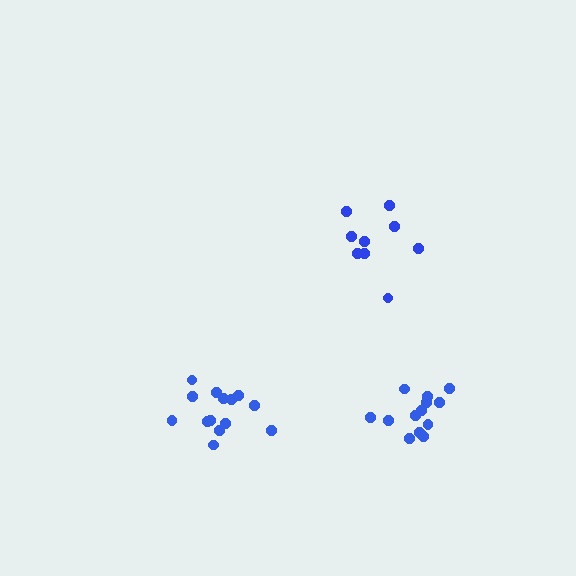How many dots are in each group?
Group 1: 14 dots, Group 2: 13 dots, Group 3: 9 dots (36 total).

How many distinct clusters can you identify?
There are 3 distinct clusters.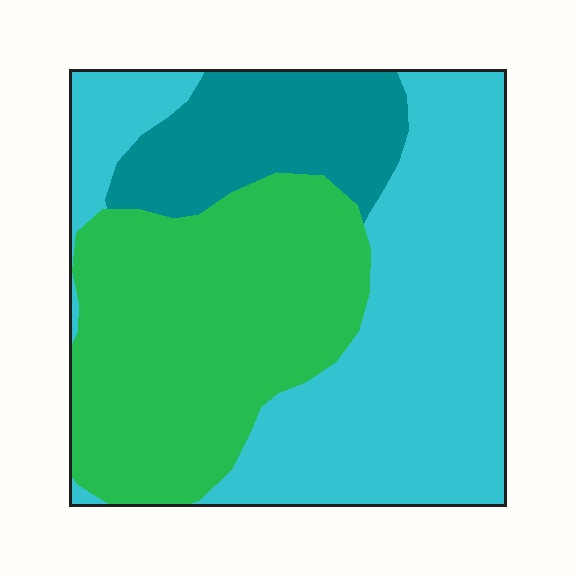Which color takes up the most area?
Cyan, at roughly 45%.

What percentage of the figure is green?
Green takes up about three eighths (3/8) of the figure.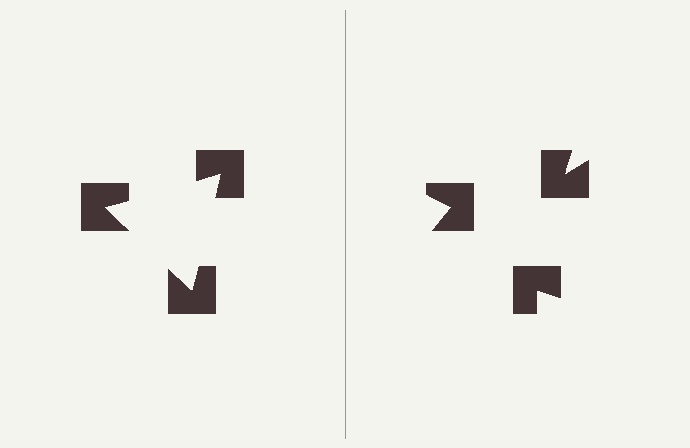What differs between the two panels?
The notched squares are positioned identically on both sides; only the wedge orientations differ. On the left they align to a triangle; on the right they are misaligned.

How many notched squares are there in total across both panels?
6 — 3 on each side.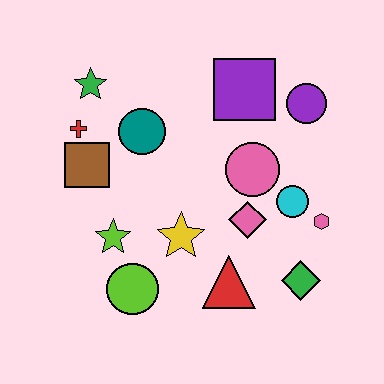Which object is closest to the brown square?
The red cross is closest to the brown square.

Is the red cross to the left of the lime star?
Yes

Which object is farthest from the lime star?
The purple circle is farthest from the lime star.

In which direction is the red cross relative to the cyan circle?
The red cross is to the left of the cyan circle.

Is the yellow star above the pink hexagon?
No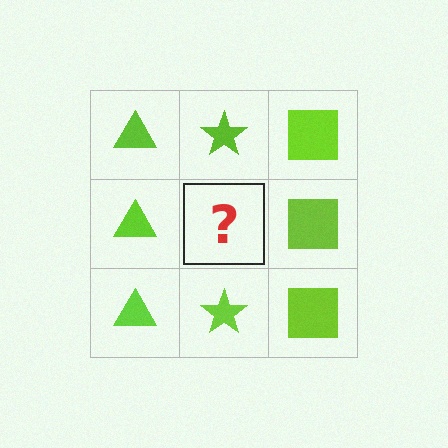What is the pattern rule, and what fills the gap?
The rule is that each column has a consistent shape. The gap should be filled with a lime star.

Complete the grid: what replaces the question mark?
The question mark should be replaced with a lime star.